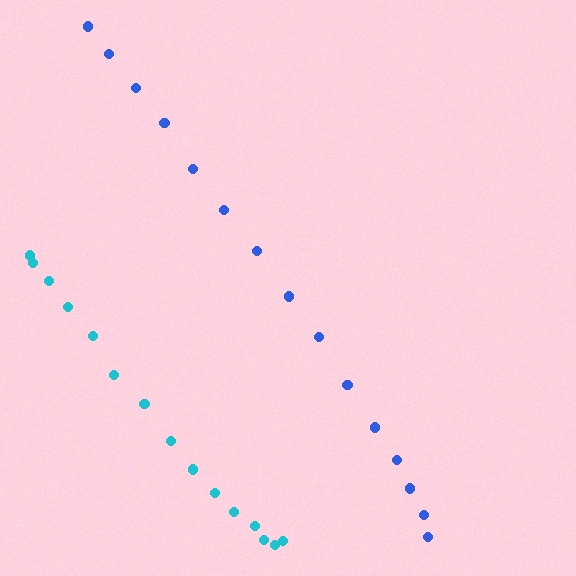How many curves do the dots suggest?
There are 2 distinct paths.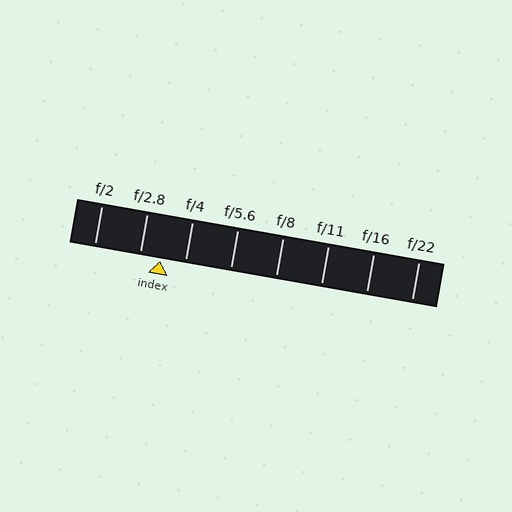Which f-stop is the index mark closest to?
The index mark is closest to f/2.8.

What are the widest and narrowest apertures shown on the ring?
The widest aperture shown is f/2 and the narrowest is f/22.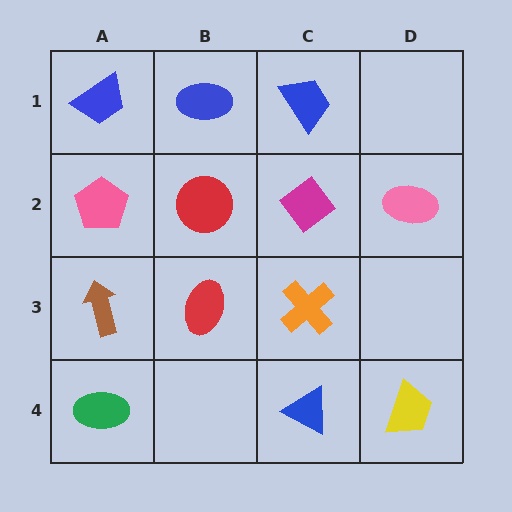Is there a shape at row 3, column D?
No, that cell is empty.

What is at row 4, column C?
A blue triangle.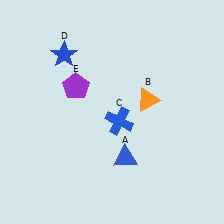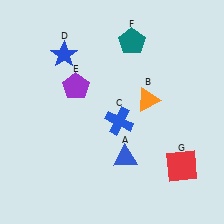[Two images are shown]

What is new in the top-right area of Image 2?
A teal pentagon (F) was added in the top-right area of Image 2.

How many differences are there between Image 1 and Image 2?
There are 2 differences between the two images.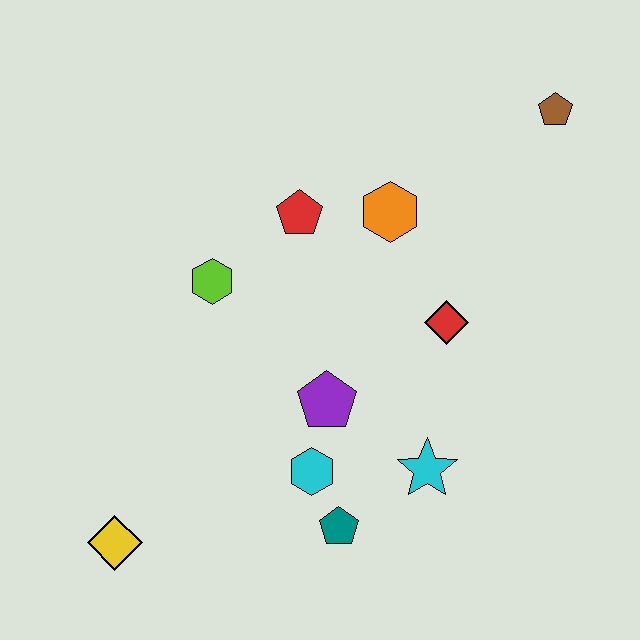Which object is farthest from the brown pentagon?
The yellow diamond is farthest from the brown pentagon.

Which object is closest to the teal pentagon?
The cyan hexagon is closest to the teal pentagon.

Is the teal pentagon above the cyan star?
No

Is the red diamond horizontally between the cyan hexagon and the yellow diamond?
No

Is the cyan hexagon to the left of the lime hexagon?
No